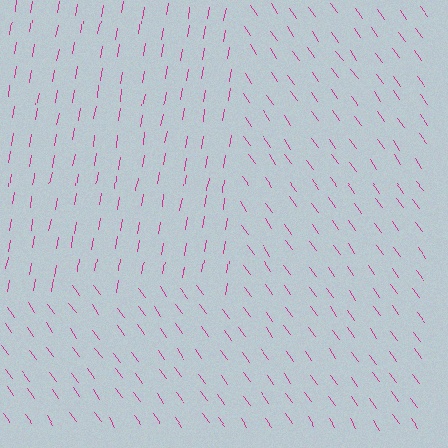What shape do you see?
I see a rectangle.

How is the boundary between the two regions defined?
The boundary is defined purely by a change in line orientation (approximately 45 degrees difference). All lines are the same color and thickness.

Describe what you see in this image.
The image is filled with small magenta line segments. A rectangle region in the image has lines oriented differently from the surrounding lines, creating a visible texture boundary.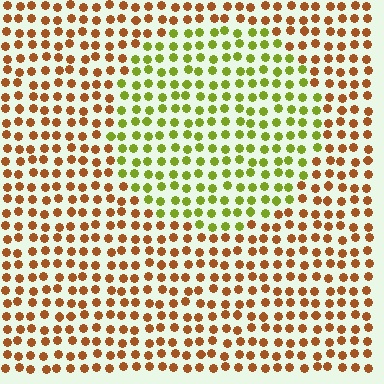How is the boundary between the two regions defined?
The boundary is defined purely by a slight shift in hue (about 56 degrees). Spacing, size, and orientation are identical on both sides.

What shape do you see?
I see a circle.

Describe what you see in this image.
The image is filled with small brown elements in a uniform arrangement. A circle-shaped region is visible where the elements are tinted to a slightly different hue, forming a subtle color boundary.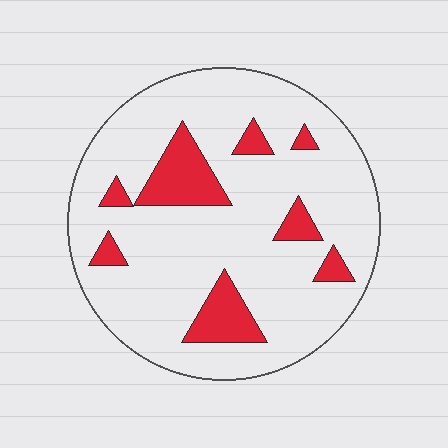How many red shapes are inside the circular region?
8.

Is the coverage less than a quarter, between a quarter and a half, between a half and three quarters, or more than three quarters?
Less than a quarter.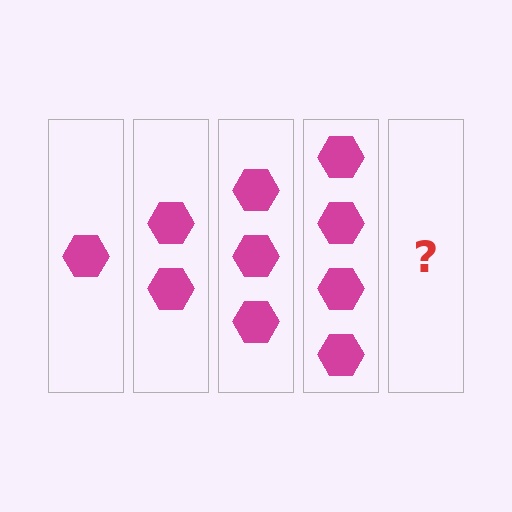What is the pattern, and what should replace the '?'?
The pattern is that each step adds one more hexagon. The '?' should be 5 hexagons.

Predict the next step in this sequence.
The next step is 5 hexagons.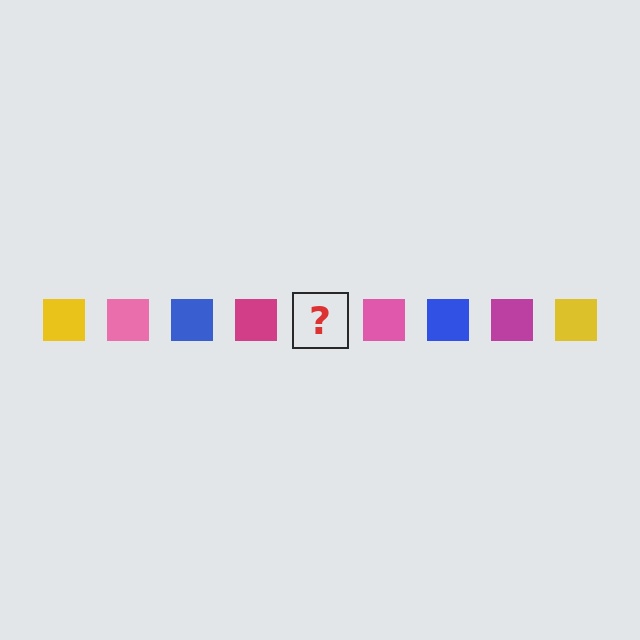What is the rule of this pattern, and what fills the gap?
The rule is that the pattern cycles through yellow, pink, blue, magenta squares. The gap should be filled with a yellow square.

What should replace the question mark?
The question mark should be replaced with a yellow square.